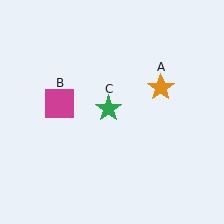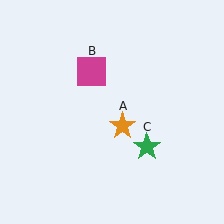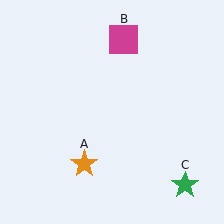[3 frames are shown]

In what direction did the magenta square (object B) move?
The magenta square (object B) moved up and to the right.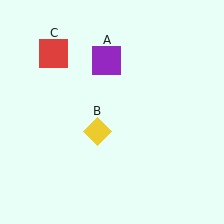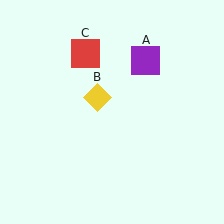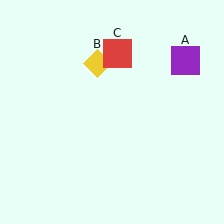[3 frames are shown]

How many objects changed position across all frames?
3 objects changed position: purple square (object A), yellow diamond (object B), red square (object C).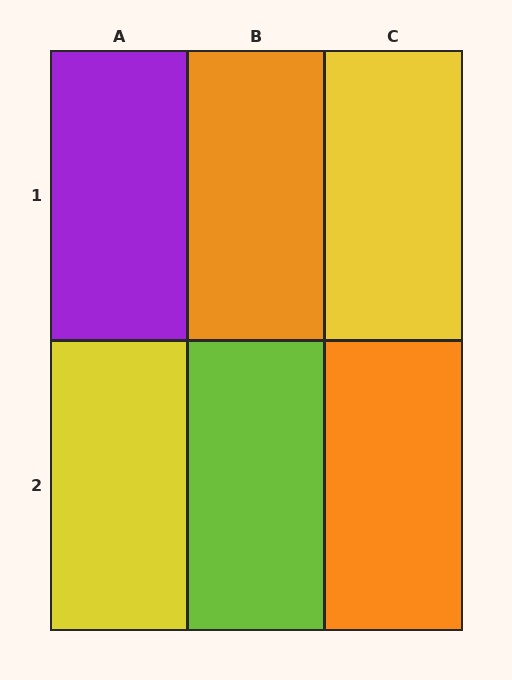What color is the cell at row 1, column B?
Orange.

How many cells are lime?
1 cell is lime.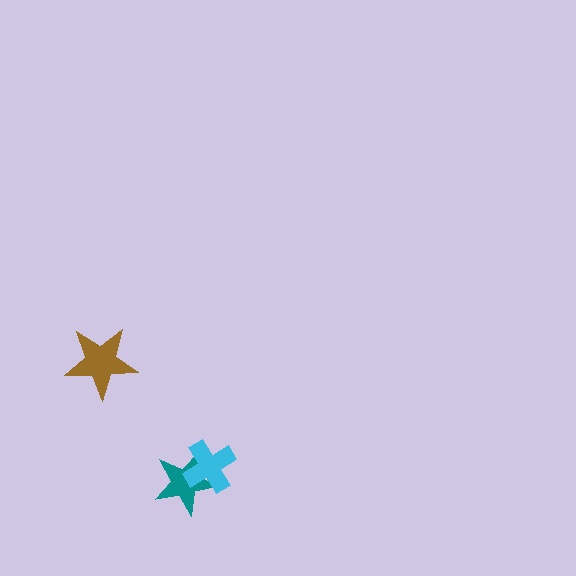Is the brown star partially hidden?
No, no other shape covers it.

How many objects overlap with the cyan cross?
1 object overlaps with the cyan cross.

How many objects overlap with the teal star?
1 object overlaps with the teal star.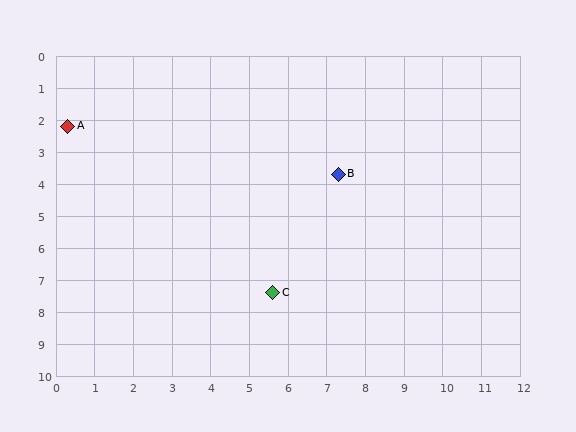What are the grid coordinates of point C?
Point C is at approximately (5.6, 7.4).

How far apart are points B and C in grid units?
Points B and C are about 4.1 grid units apart.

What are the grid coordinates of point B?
Point B is at approximately (7.3, 3.7).